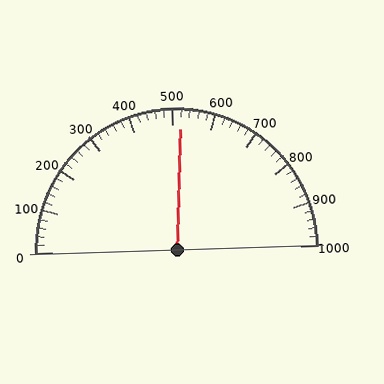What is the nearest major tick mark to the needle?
The nearest major tick mark is 500.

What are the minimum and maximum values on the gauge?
The gauge ranges from 0 to 1000.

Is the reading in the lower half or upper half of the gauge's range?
The reading is in the upper half of the range (0 to 1000).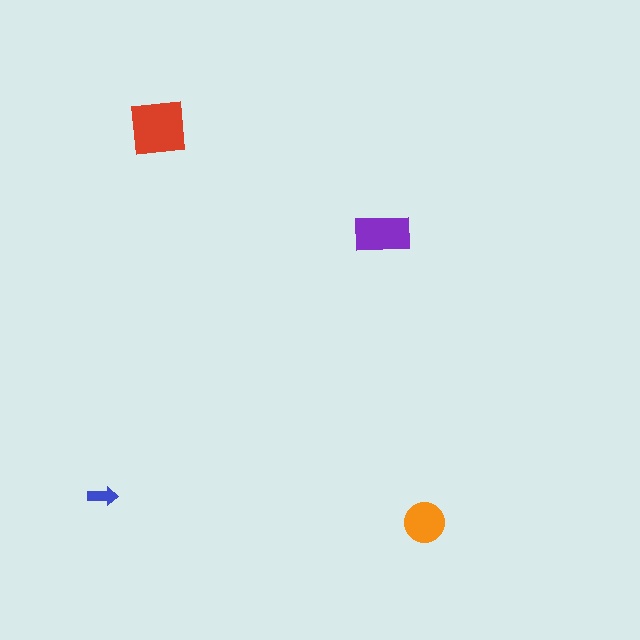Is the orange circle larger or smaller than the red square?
Smaller.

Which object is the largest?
The red square.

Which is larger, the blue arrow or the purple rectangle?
The purple rectangle.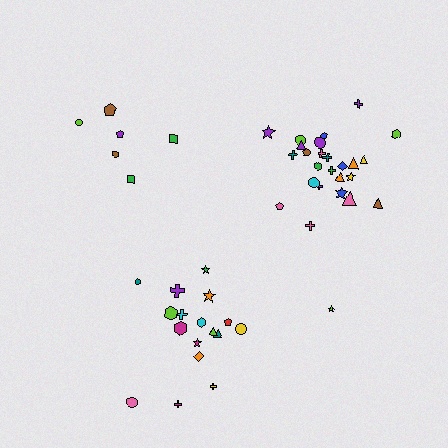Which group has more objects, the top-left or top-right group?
The top-right group.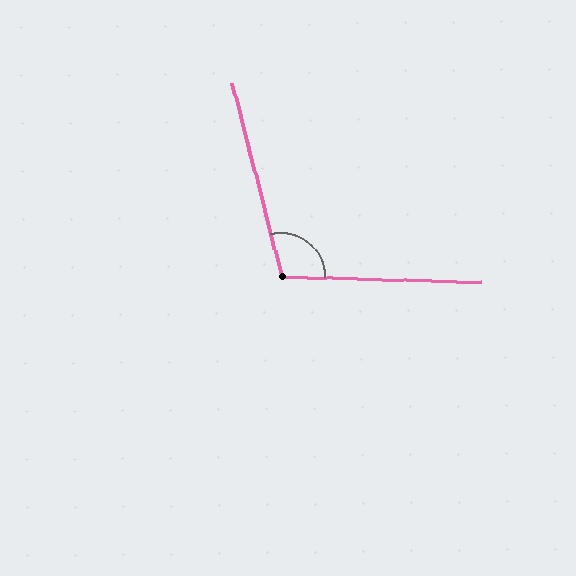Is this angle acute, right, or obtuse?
It is obtuse.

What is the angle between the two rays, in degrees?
Approximately 106 degrees.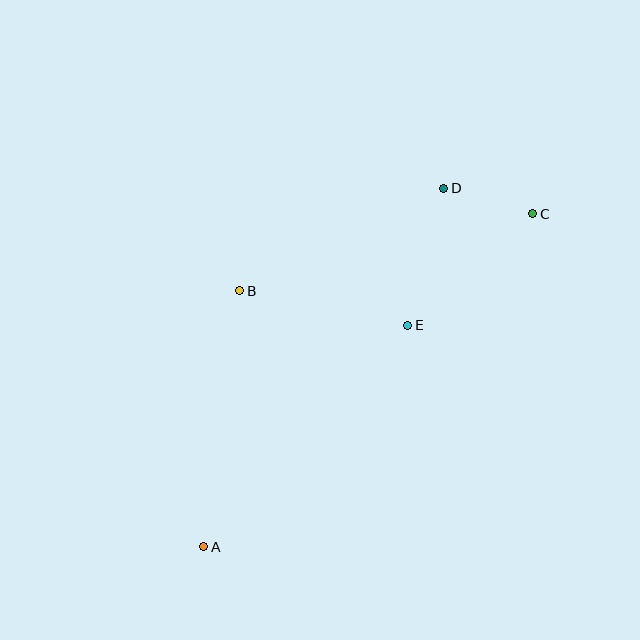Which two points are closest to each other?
Points C and D are closest to each other.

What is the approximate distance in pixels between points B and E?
The distance between B and E is approximately 172 pixels.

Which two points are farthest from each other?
Points A and C are farthest from each other.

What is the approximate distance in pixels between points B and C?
The distance between B and C is approximately 303 pixels.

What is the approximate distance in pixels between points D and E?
The distance between D and E is approximately 142 pixels.